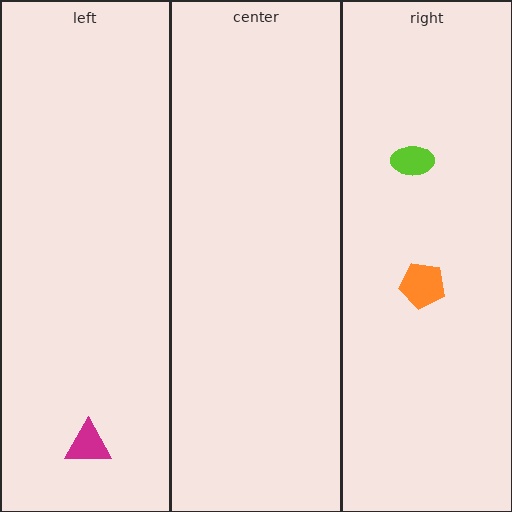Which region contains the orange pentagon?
The right region.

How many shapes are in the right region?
2.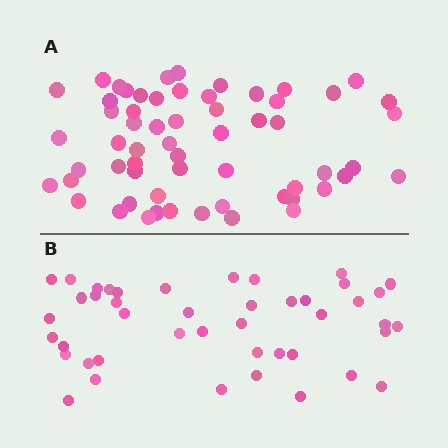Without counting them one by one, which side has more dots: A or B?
Region A (the top region) has more dots.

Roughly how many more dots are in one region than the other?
Region A has approximately 15 more dots than region B.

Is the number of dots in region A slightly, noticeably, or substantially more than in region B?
Region A has noticeably more, but not dramatically so. The ratio is roughly 1.4 to 1.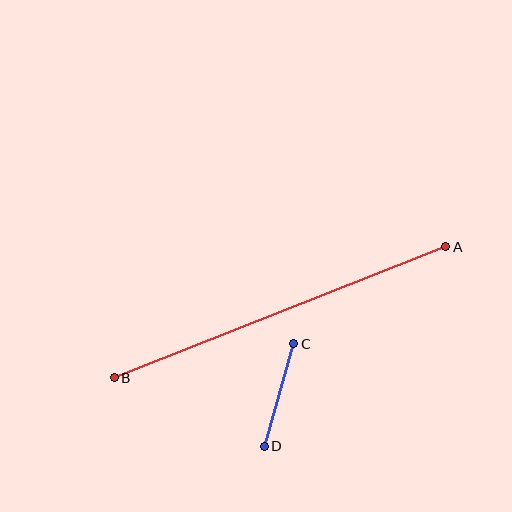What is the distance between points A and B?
The distance is approximately 356 pixels.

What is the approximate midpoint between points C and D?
The midpoint is at approximately (279, 395) pixels.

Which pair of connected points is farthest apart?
Points A and B are farthest apart.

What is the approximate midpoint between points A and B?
The midpoint is at approximately (280, 312) pixels.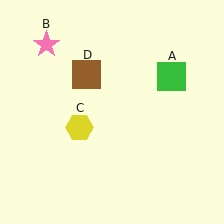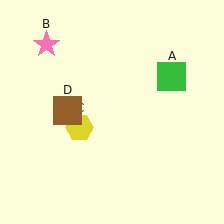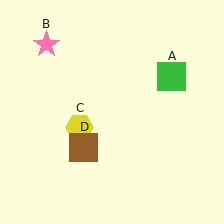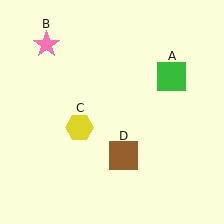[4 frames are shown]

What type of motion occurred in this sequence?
The brown square (object D) rotated counterclockwise around the center of the scene.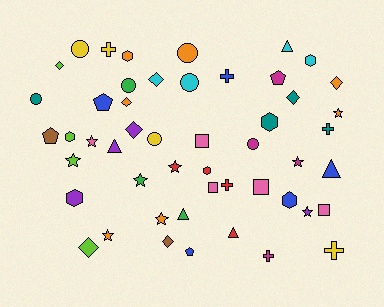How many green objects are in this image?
There are 3 green objects.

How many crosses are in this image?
There are 6 crosses.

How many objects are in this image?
There are 50 objects.